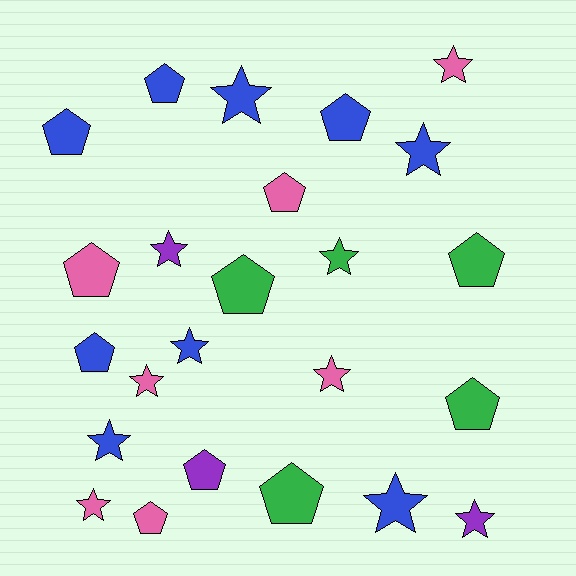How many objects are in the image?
There are 24 objects.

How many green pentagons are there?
There are 4 green pentagons.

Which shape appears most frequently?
Pentagon, with 12 objects.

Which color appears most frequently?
Blue, with 9 objects.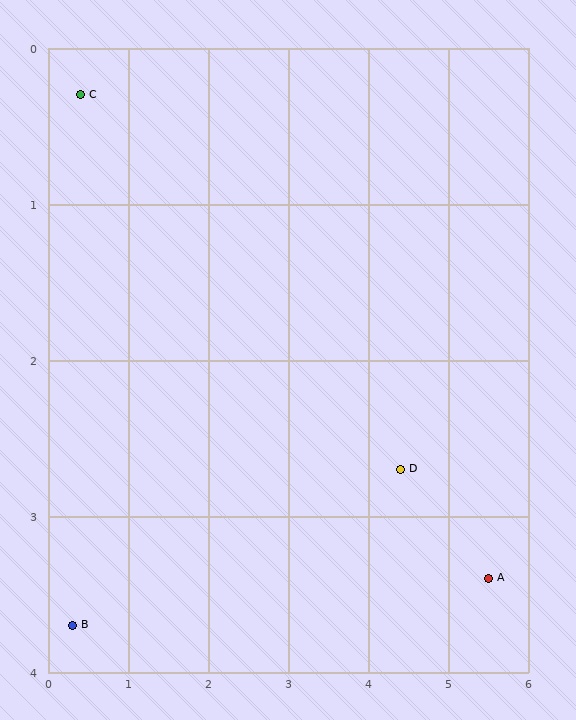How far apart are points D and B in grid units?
Points D and B are about 4.2 grid units apart.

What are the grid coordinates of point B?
Point B is at approximately (0.3, 3.7).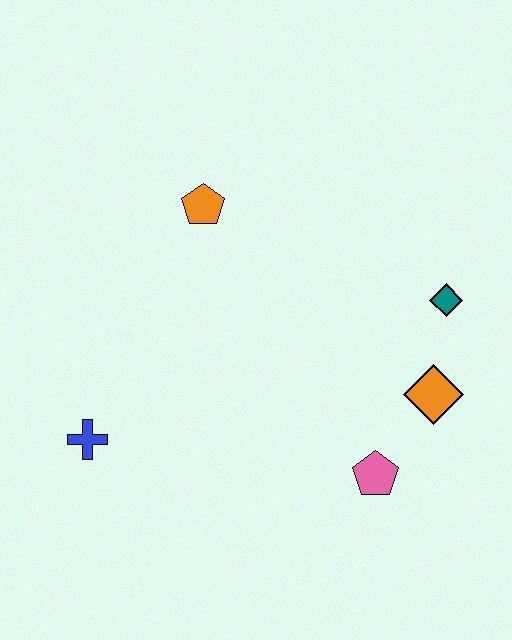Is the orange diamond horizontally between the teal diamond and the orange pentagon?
Yes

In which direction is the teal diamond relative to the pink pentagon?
The teal diamond is above the pink pentagon.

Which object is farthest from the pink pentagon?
The orange pentagon is farthest from the pink pentagon.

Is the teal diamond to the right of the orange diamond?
Yes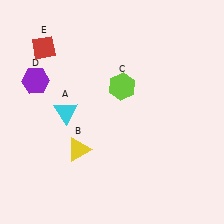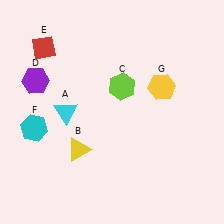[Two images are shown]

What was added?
A cyan hexagon (F), a yellow hexagon (G) were added in Image 2.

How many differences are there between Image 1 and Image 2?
There are 2 differences between the two images.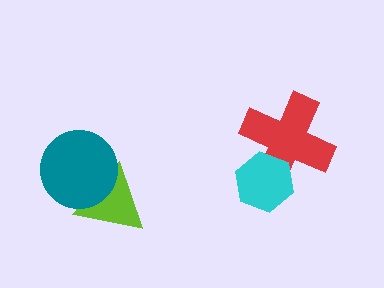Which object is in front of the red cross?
The cyan hexagon is in front of the red cross.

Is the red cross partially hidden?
Yes, it is partially covered by another shape.